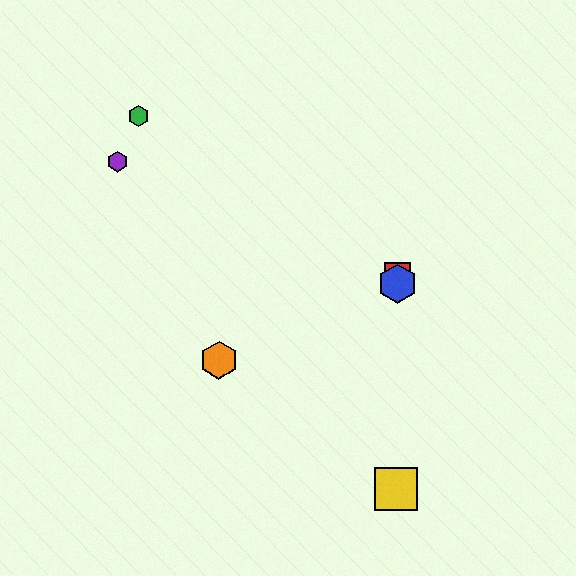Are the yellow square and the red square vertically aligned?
Yes, both are at x≈396.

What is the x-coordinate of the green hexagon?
The green hexagon is at x≈139.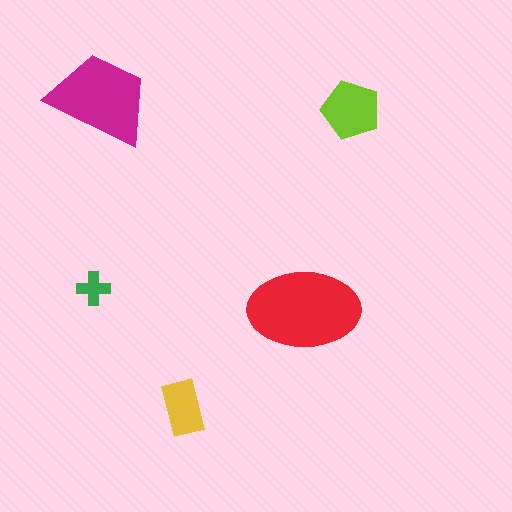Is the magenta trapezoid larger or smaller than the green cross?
Larger.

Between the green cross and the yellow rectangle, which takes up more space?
The yellow rectangle.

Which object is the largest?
The red ellipse.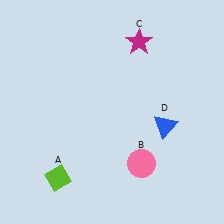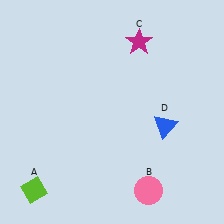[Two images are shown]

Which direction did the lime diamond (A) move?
The lime diamond (A) moved left.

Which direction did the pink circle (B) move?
The pink circle (B) moved down.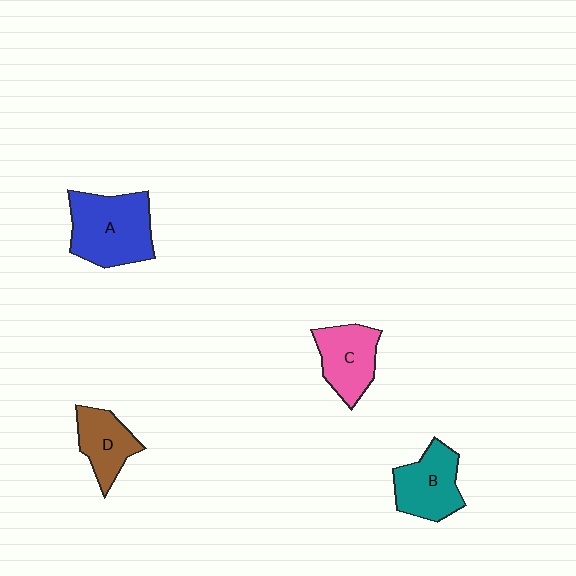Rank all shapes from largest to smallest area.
From largest to smallest: A (blue), B (teal), C (pink), D (brown).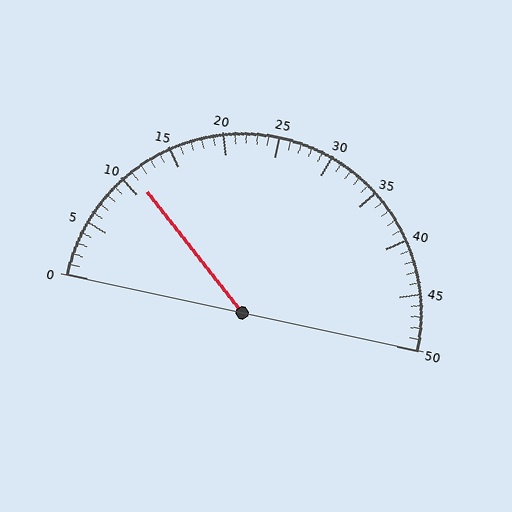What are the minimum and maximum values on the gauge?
The gauge ranges from 0 to 50.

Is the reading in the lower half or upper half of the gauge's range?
The reading is in the lower half of the range (0 to 50).